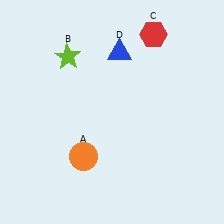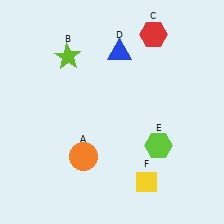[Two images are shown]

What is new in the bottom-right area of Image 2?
A lime hexagon (E) was added in the bottom-right area of Image 2.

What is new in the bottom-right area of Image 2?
A yellow diamond (F) was added in the bottom-right area of Image 2.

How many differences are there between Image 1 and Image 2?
There are 2 differences between the two images.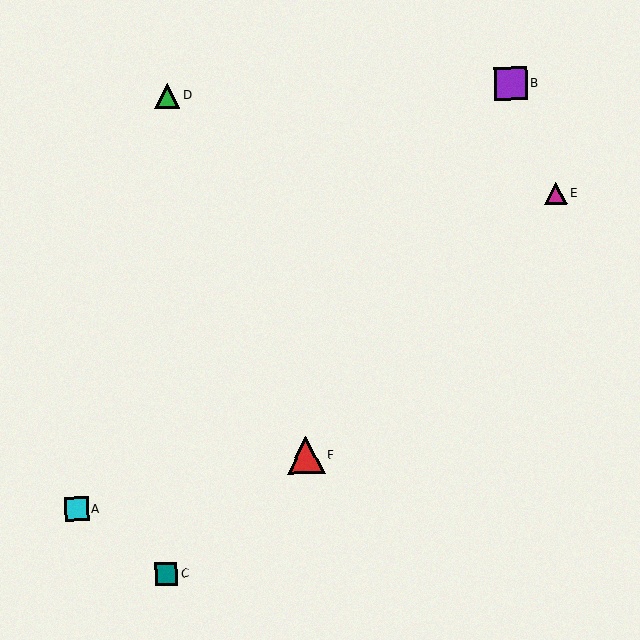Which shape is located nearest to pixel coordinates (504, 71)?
The purple square (labeled B) at (511, 83) is nearest to that location.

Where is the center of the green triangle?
The center of the green triangle is at (167, 96).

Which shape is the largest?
The red triangle (labeled F) is the largest.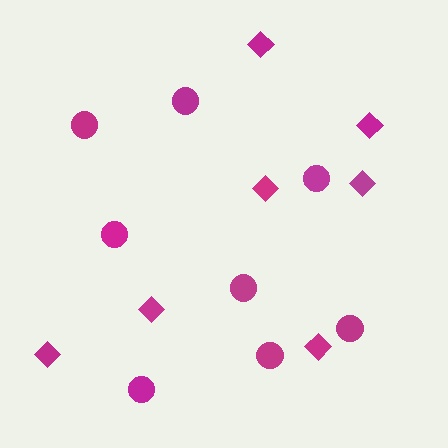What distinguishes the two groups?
There are 2 groups: one group of circles (8) and one group of diamonds (7).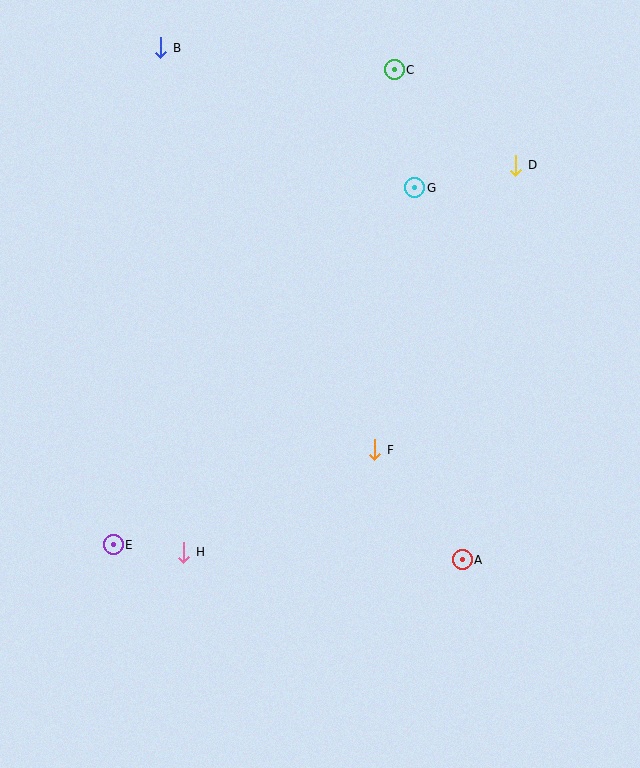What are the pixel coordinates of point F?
Point F is at (375, 450).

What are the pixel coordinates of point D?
Point D is at (516, 165).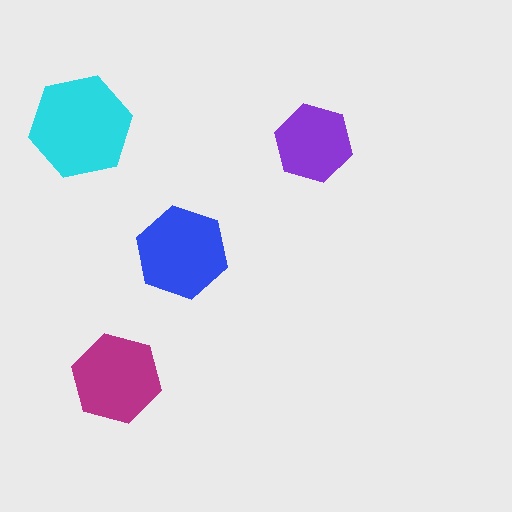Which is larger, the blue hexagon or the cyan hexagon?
The cyan one.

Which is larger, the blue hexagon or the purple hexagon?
The blue one.